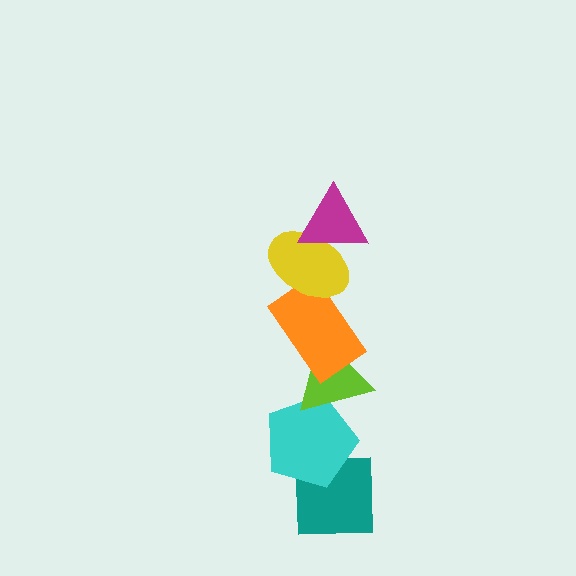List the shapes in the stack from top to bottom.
From top to bottom: the magenta triangle, the yellow ellipse, the orange rectangle, the lime triangle, the cyan pentagon, the teal square.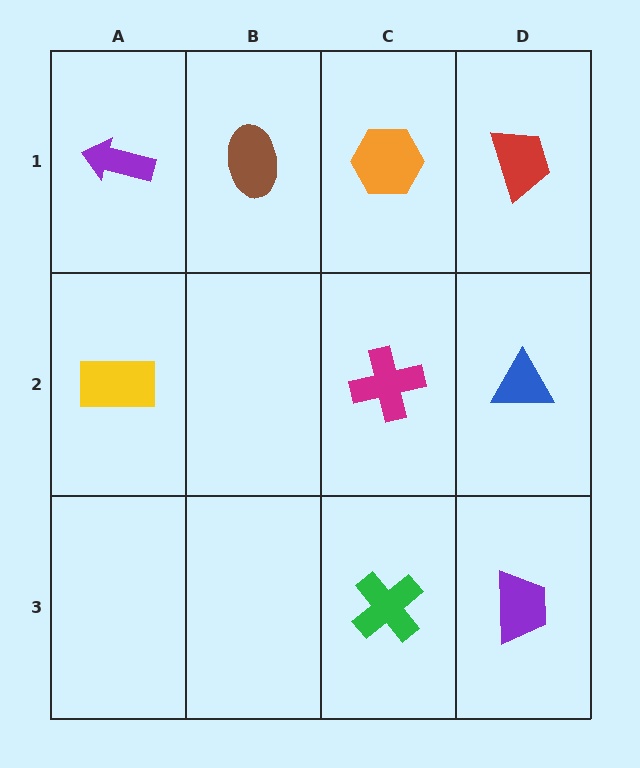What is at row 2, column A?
A yellow rectangle.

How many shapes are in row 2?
3 shapes.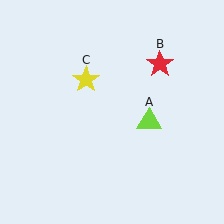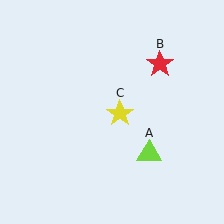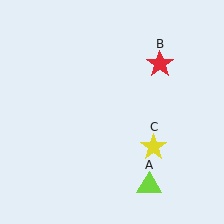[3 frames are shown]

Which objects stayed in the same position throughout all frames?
Red star (object B) remained stationary.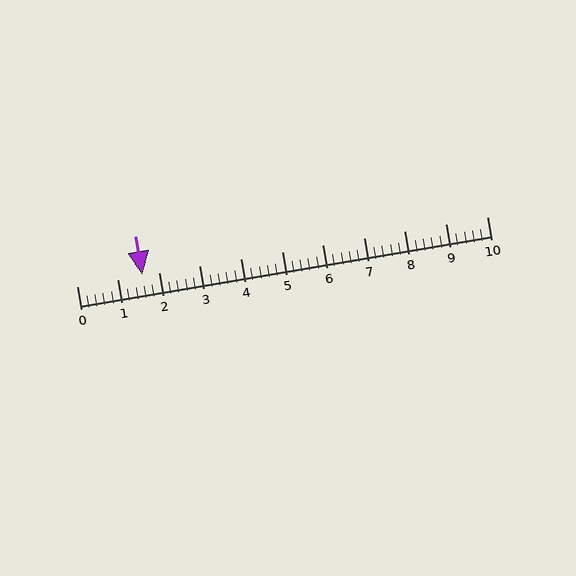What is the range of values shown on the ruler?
The ruler shows values from 0 to 10.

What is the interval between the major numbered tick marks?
The major tick marks are spaced 1 units apart.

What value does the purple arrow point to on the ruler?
The purple arrow points to approximately 1.6.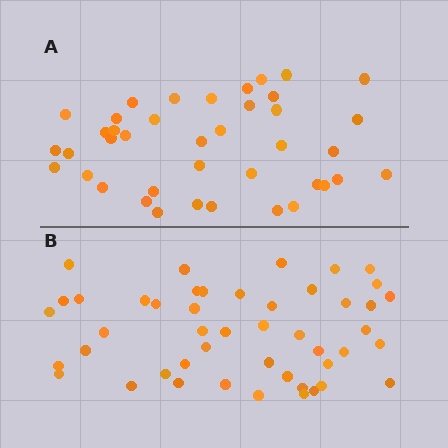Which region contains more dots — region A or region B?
Region B (the bottom region) has more dots.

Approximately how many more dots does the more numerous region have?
Region B has roughly 8 or so more dots than region A.